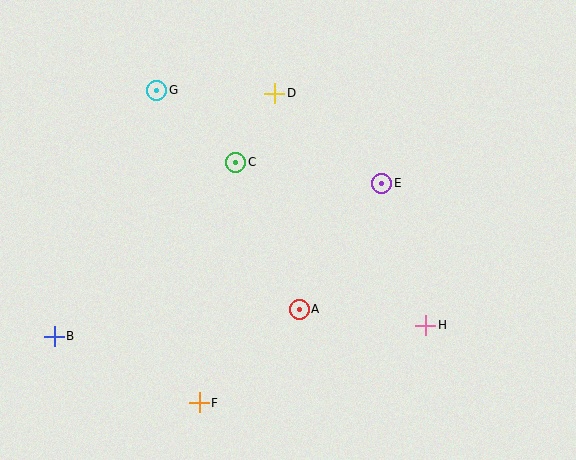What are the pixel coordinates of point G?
Point G is at (157, 90).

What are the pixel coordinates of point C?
Point C is at (236, 162).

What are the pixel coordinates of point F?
Point F is at (199, 403).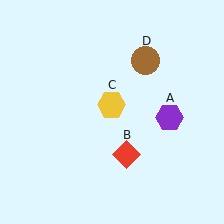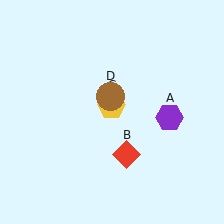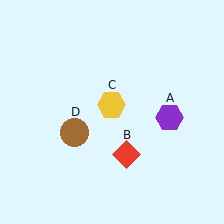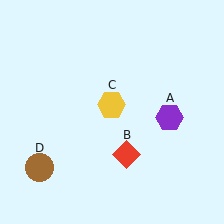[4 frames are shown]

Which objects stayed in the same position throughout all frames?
Purple hexagon (object A) and red diamond (object B) and yellow hexagon (object C) remained stationary.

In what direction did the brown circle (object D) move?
The brown circle (object D) moved down and to the left.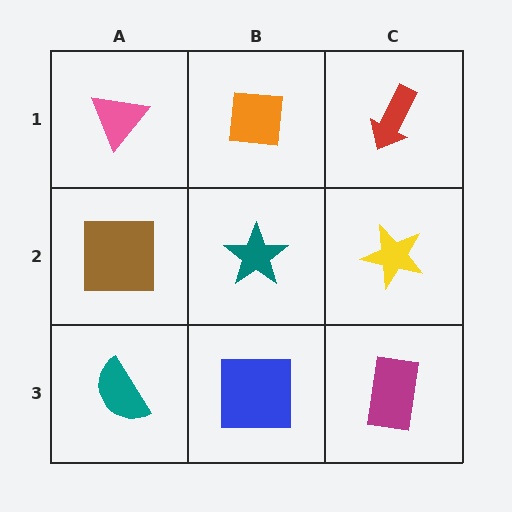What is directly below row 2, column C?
A magenta rectangle.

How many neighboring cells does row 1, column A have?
2.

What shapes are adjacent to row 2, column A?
A pink triangle (row 1, column A), a teal semicircle (row 3, column A), a teal star (row 2, column B).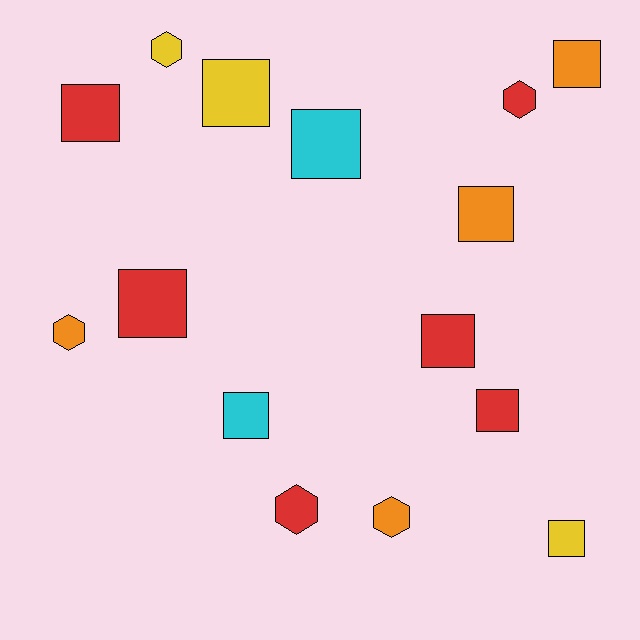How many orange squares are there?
There are 2 orange squares.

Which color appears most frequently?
Red, with 6 objects.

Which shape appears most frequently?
Square, with 10 objects.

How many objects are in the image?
There are 15 objects.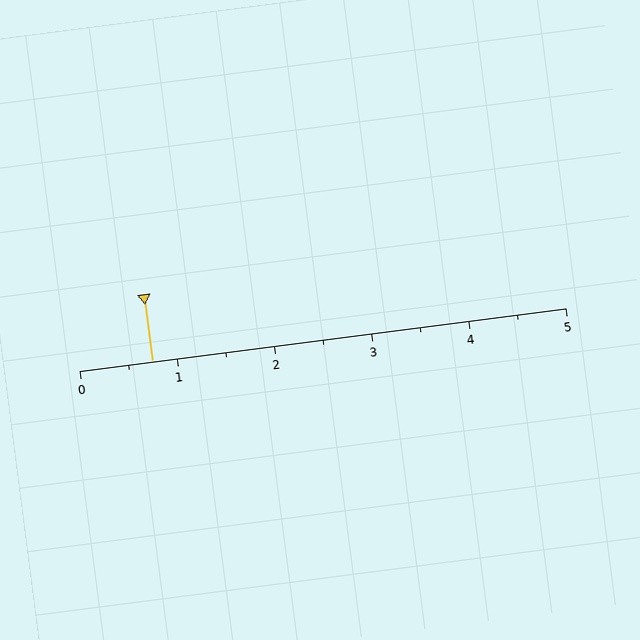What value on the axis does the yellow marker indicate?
The marker indicates approximately 0.8.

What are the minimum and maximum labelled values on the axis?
The axis runs from 0 to 5.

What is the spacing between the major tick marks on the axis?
The major ticks are spaced 1 apart.